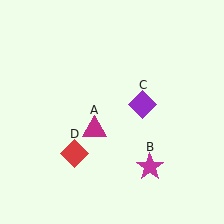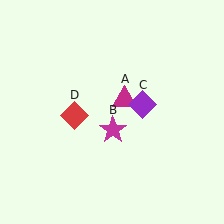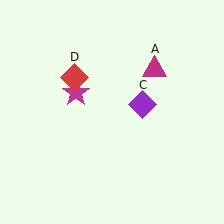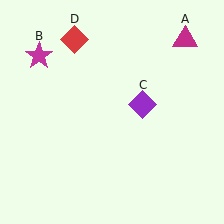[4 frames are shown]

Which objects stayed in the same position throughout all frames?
Purple diamond (object C) remained stationary.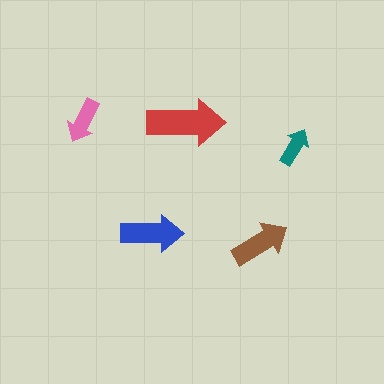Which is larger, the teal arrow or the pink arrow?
The pink one.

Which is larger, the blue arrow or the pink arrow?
The blue one.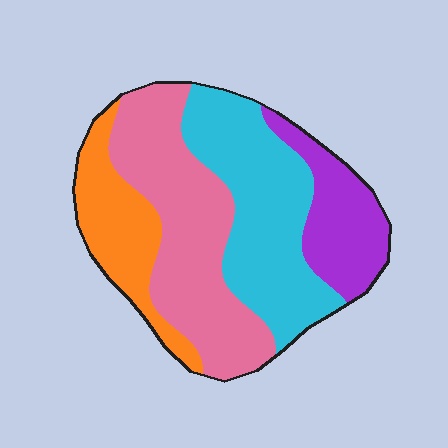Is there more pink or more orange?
Pink.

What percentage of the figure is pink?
Pink covers 35% of the figure.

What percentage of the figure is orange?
Orange takes up about one sixth (1/6) of the figure.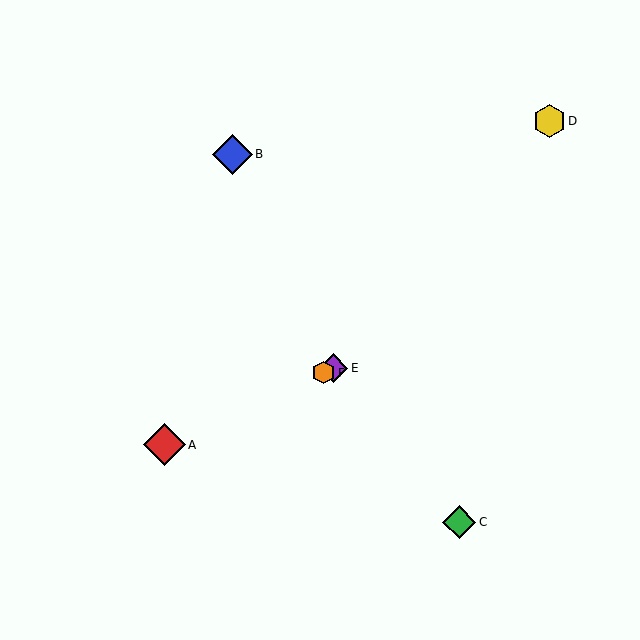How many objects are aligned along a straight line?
3 objects (A, E, F) are aligned along a straight line.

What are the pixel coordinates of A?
Object A is at (164, 445).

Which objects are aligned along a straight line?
Objects A, E, F are aligned along a straight line.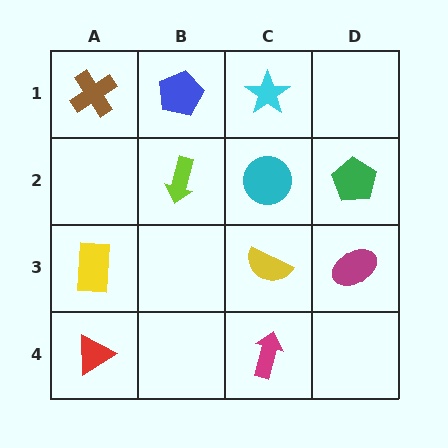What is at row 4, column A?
A red triangle.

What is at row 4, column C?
A magenta arrow.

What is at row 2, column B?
A lime arrow.